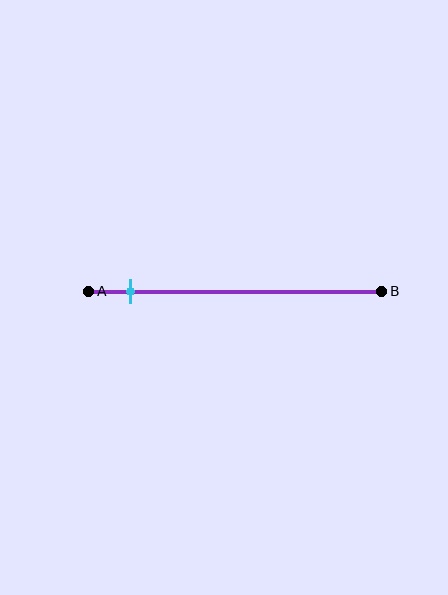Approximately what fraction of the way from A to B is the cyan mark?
The cyan mark is approximately 15% of the way from A to B.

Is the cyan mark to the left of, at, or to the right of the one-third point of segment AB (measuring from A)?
The cyan mark is to the left of the one-third point of segment AB.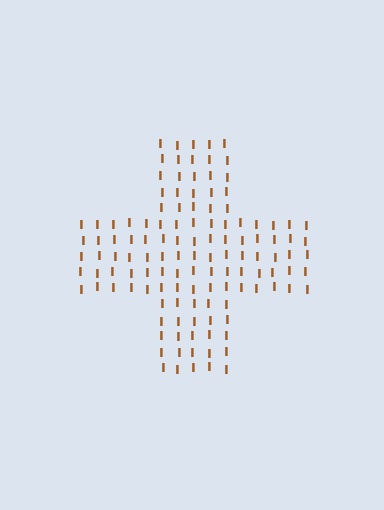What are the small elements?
The small elements are letter I's.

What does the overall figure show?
The overall figure shows a cross.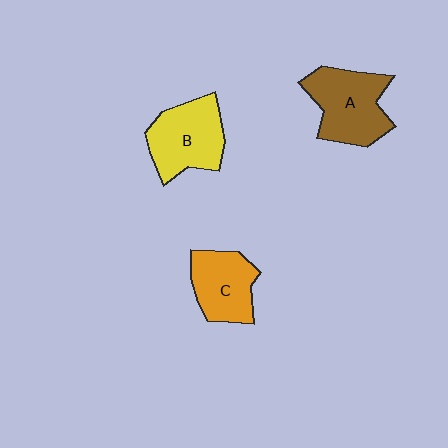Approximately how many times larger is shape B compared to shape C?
Approximately 1.2 times.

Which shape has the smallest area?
Shape C (orange).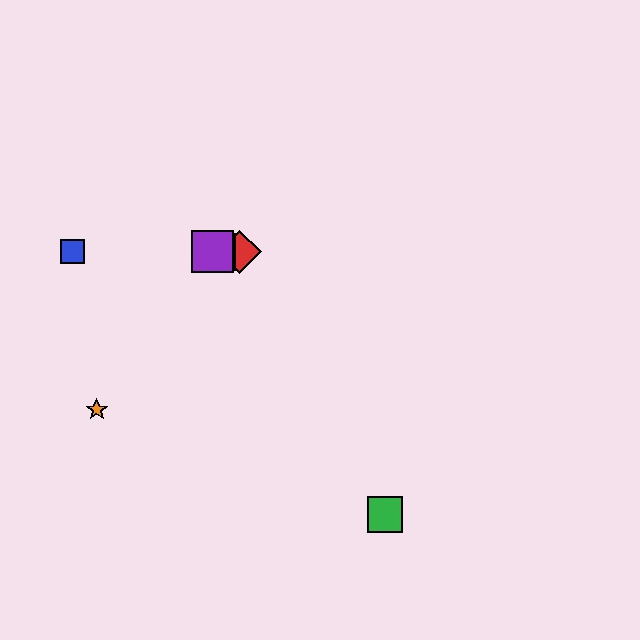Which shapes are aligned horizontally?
The red diamond, the blue square, the yellow square, the purple square are aligned horizontally.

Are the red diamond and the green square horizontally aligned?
No, the red diamond is at y≈252 and the green square is at y≈514.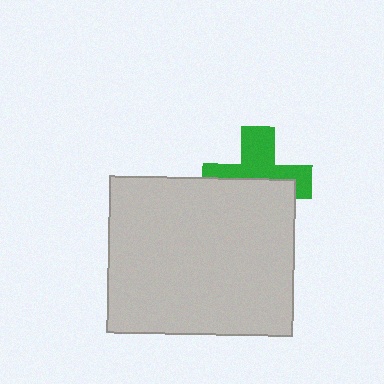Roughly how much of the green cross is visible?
About half of it is visible (roughly 50%).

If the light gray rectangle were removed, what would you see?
You would see the complete green cross.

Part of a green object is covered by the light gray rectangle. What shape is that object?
It is a cross.